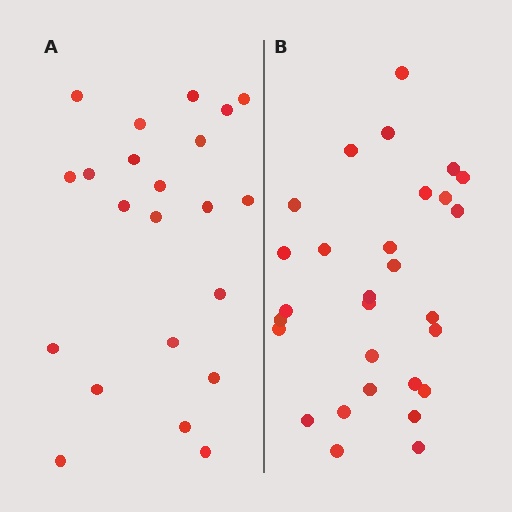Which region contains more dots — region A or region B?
Region B (the right region) has more dots.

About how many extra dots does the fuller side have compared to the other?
Region B has roughly 8 or so more dots than region A.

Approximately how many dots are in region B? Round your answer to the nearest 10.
About 30 dots. (The exact count is 29, which rounds to 30.)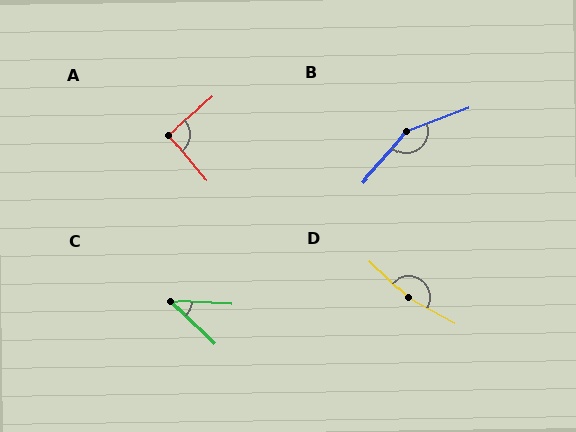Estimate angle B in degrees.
Approximately 152 degrees.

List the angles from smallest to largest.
C (42°), A (91°), B (152°), D (165°).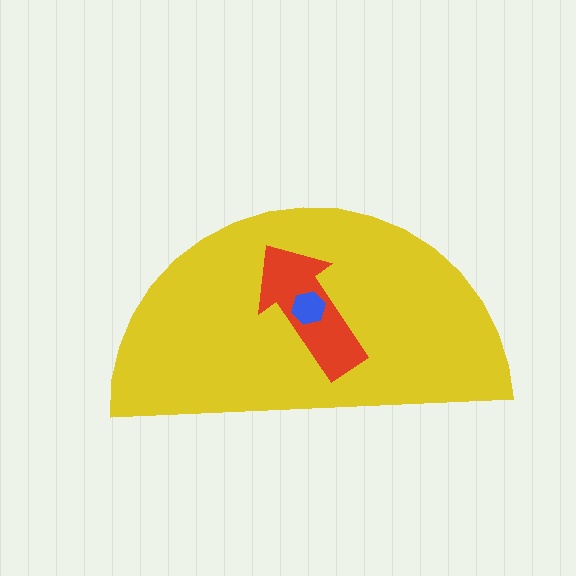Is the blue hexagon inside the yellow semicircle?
Yes.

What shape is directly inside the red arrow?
The blue hexagon.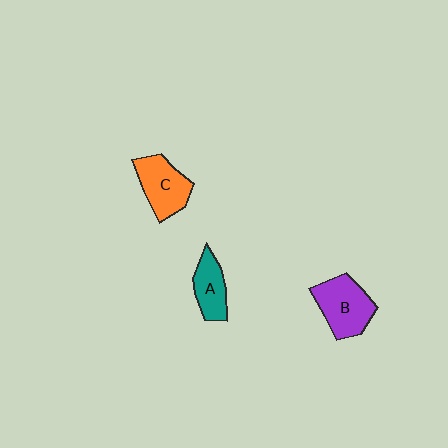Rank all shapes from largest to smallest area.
From largest to smallest: B (purple), C (orange), A (teal).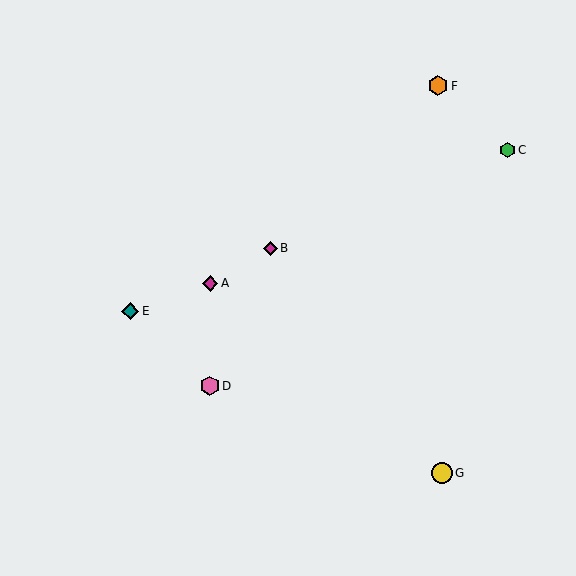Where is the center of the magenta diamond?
The center of the magenta diamond is at (270, 248).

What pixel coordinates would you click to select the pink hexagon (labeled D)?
Click at (210, 386) to select the pink hexagon D.